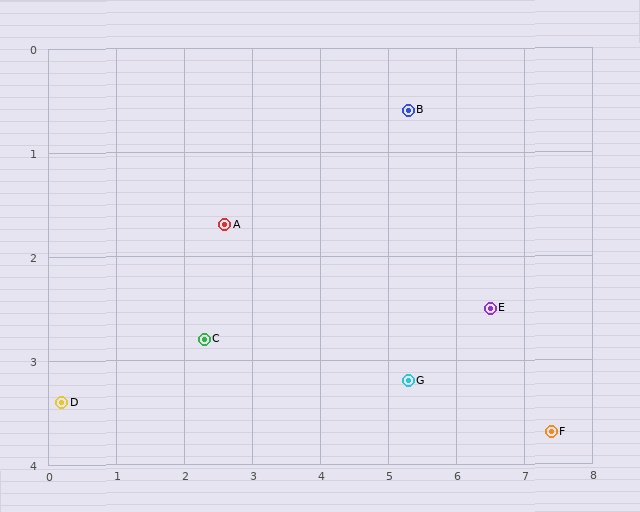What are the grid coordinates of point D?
Point D is at approximately (0.2, 3.4).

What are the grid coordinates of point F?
Point F is at approximately (7.4, 3.7).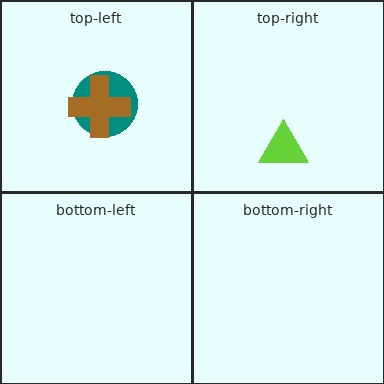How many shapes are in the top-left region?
2.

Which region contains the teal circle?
The top-left region.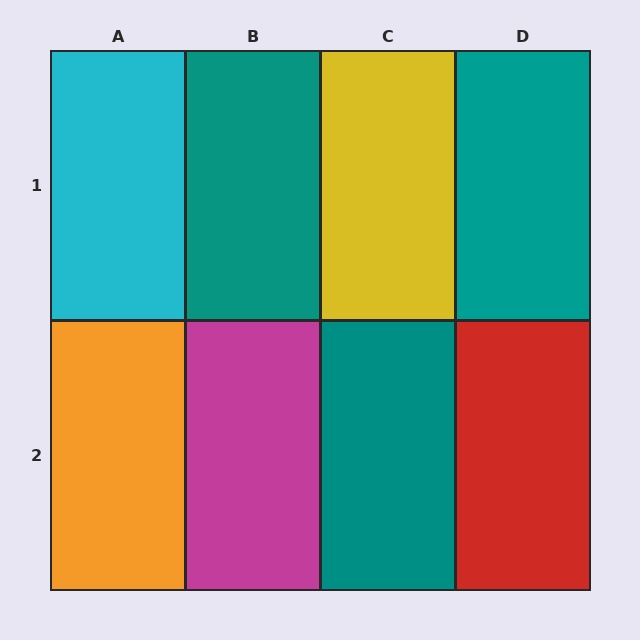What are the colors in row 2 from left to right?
Orange, magenta, teal, red.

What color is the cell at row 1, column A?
Cyan.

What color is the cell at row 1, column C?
Yellow.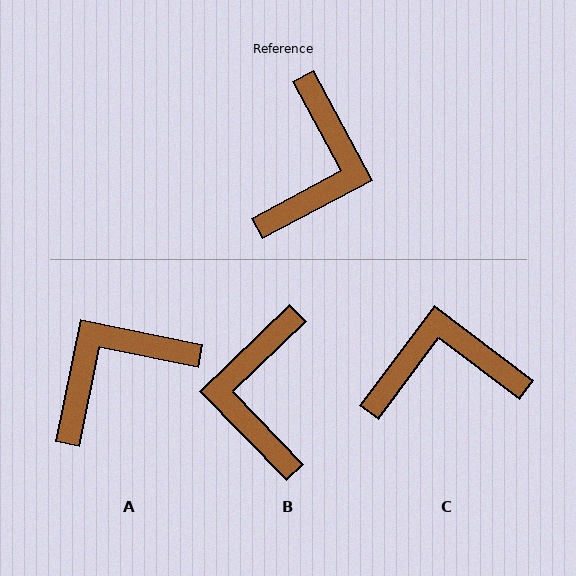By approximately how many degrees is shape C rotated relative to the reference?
Approximately 115 degrees counter-clockwise.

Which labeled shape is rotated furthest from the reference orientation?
B, about 164 degrees away.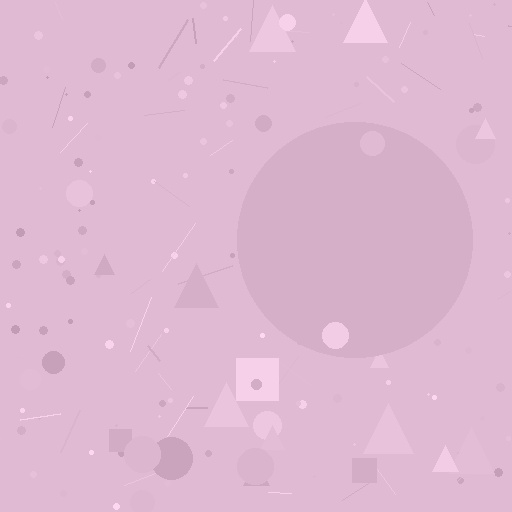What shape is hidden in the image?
A circle is hidden in the image.